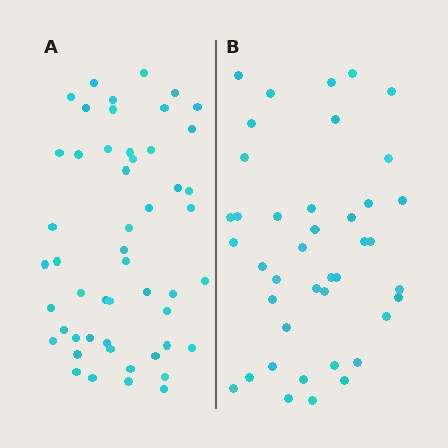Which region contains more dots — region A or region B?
Region A (the left region) has more dots.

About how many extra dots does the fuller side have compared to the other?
Region A has roughly 10 or so more dots than region B.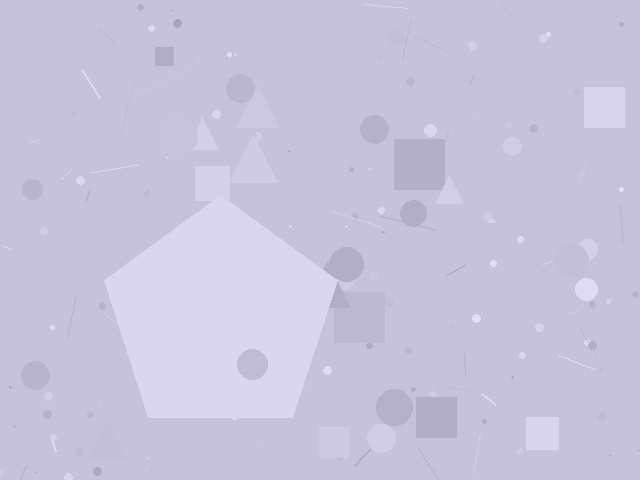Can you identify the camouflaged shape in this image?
The camouflaged shape is a pentagon.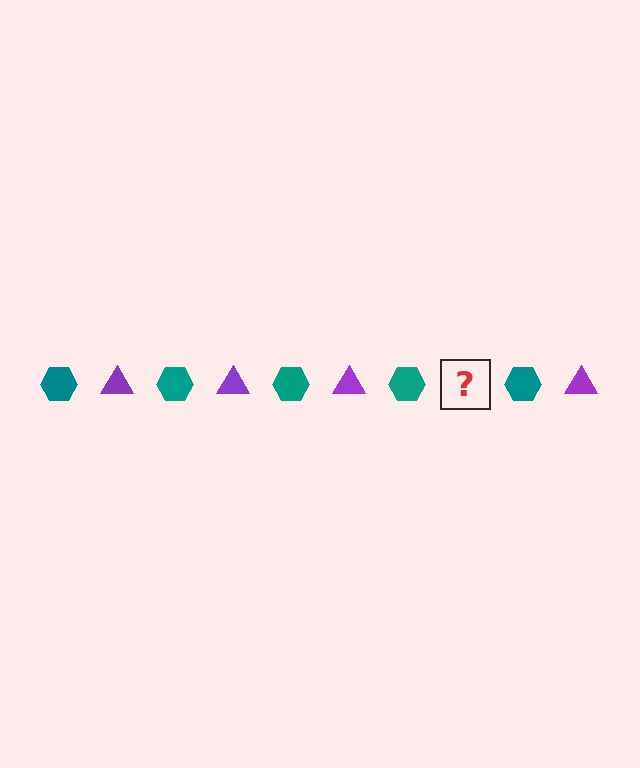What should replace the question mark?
The question mark should be replaced with a purple triangle.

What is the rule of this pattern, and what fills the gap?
The rule is that the pattern alternates between teal hexagon and purple triangle. The gap should be filled with a purple triangle.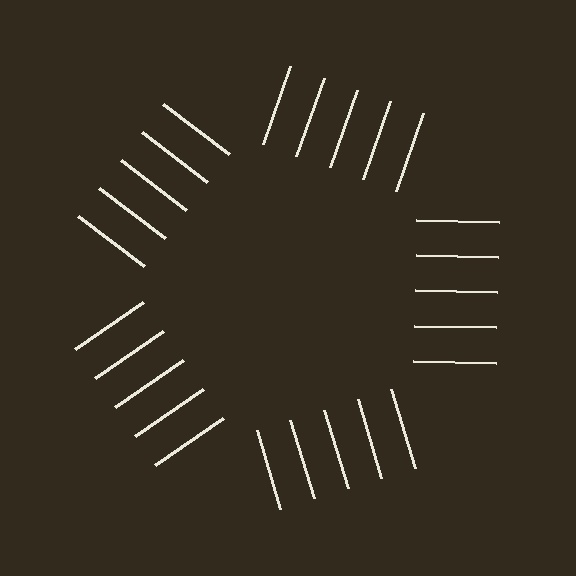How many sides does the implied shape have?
5 sides — the line-ends trace a pentagon.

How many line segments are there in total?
25 — 5 along each of the 5 edges.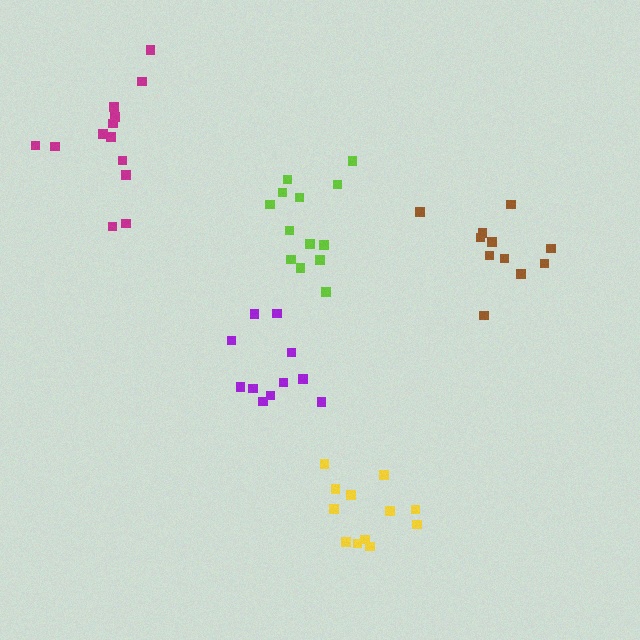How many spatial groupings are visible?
There are 5 spatial groupings.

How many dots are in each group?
Group 1: 13 dots, Group 2: 11 dots, Group 3: 12 dots, Group 4: 13 dots, Group 5: 11 dots (60 total).